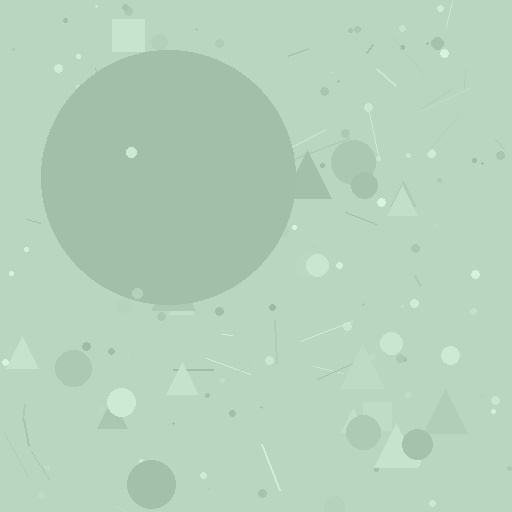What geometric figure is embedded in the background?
A circle is embedded in the background.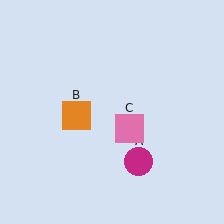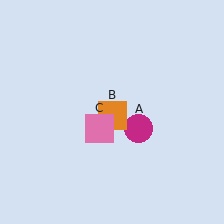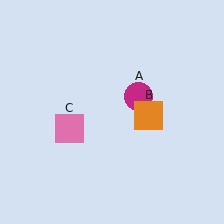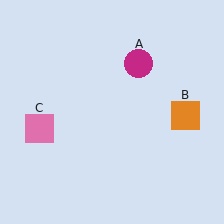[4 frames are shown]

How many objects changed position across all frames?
3 objects changed position: magenta circle (object A), orange square (object B), pink square (object C).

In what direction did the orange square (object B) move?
The orange square (object B) moved right.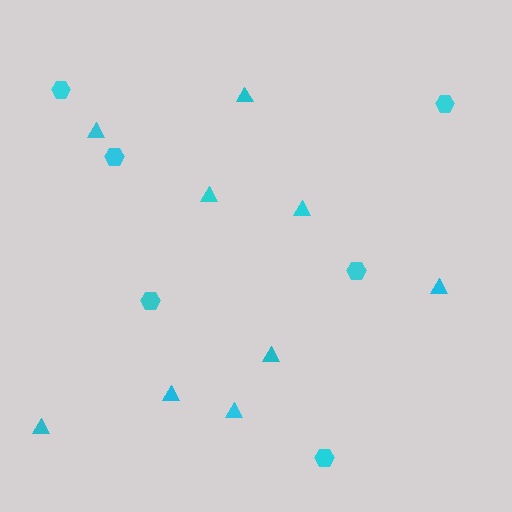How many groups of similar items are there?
There are 2 groups: one group of hexagons (6) and one group of triangles (9).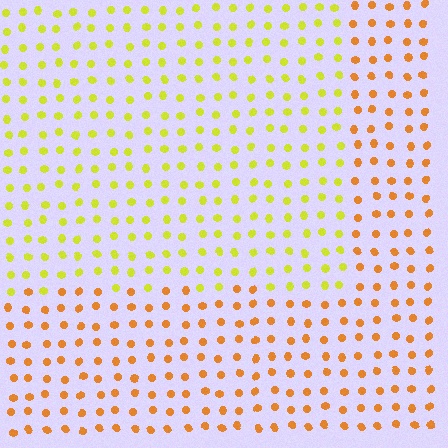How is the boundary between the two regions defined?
The boundary is defined purely by a slight shift in hue (about 39 degrees). Spacing, size, and orientation are identical on both sides.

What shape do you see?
I see a rectangle.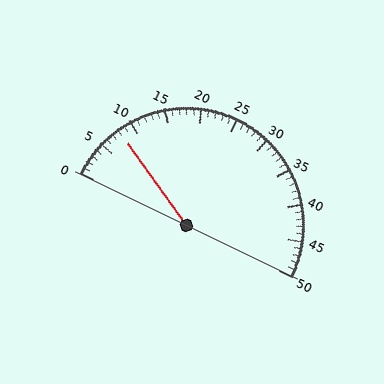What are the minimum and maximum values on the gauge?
The gauge ranges from 0 to 50.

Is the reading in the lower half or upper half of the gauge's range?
The reading is in the lower half of the range (0 to 50).